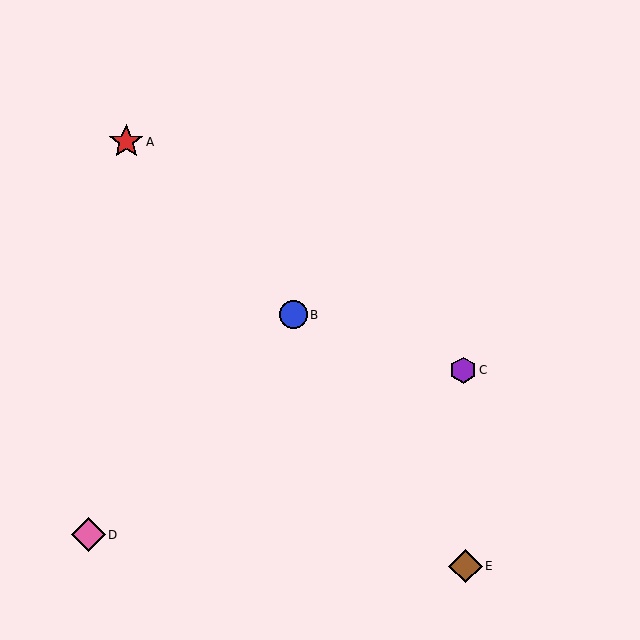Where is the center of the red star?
The center of the red star is at (126, 142).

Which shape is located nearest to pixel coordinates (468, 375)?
The purple hexagon (labeled C) at (463, 370) is nearest to that location.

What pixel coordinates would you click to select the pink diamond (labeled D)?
Click at (88, 535) to select the pink diamond D.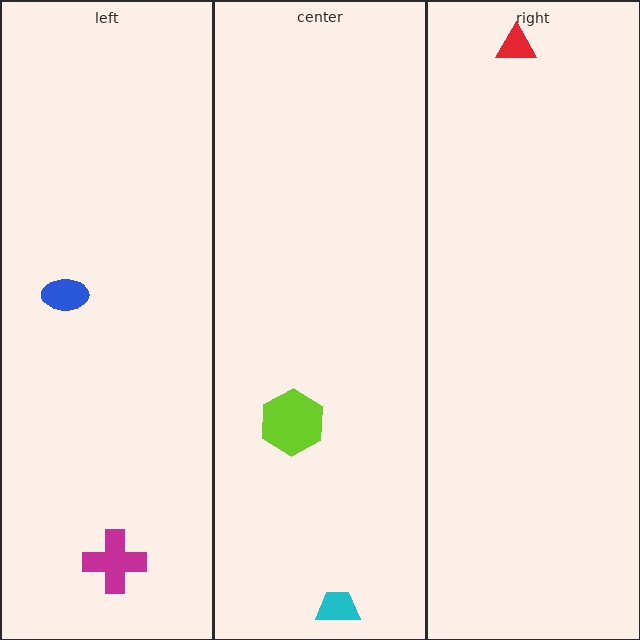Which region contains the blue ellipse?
The left region.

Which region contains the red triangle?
The right region.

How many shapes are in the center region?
2.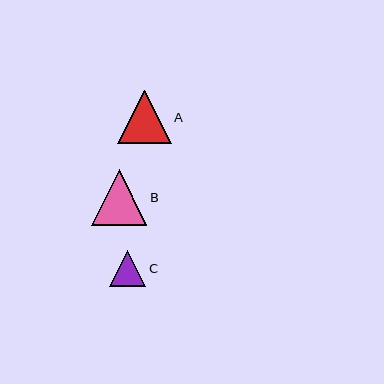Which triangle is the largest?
Triangle B is the largest with a size of approximately 56 pixels.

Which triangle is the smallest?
Triangle C is the smallest with a size of approximately 36 pixels.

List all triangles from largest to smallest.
From largest to smallest: B, A, C.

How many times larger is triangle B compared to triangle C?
Triangle B is approximately 1.5 times the size of triangle C.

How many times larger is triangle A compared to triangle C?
Triangle A is approximately 1.5 times the size of triangle C.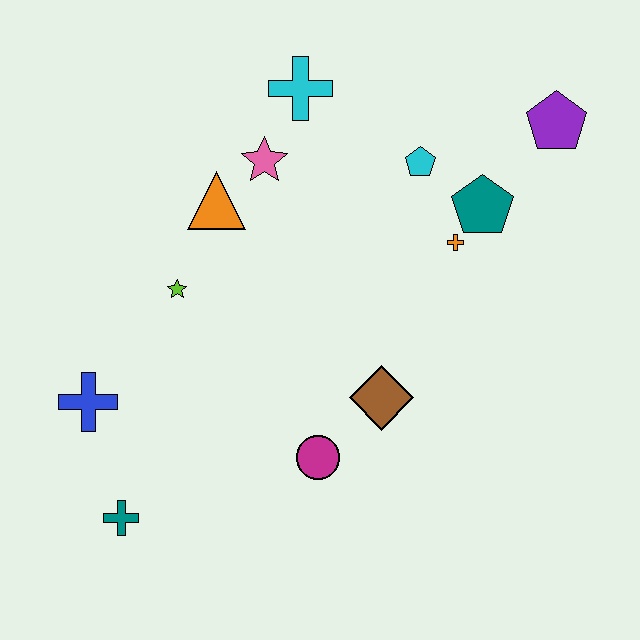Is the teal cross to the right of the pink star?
No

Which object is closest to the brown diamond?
The magenta circle is closest to the brown diamond.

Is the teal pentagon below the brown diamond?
No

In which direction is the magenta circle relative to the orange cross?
The magenta circle is below the orange cross.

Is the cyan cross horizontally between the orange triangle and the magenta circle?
Yes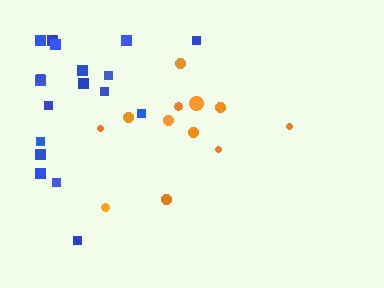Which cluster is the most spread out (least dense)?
Blue.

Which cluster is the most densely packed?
Orange.